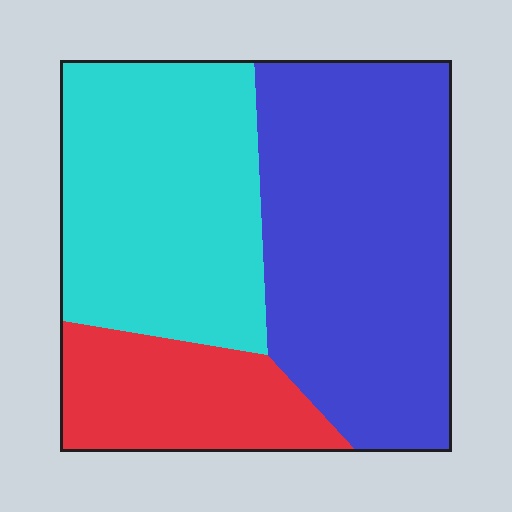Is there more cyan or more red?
Cyan.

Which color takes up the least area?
Red, at roughly 20%.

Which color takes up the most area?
Blue, at roughly 45%.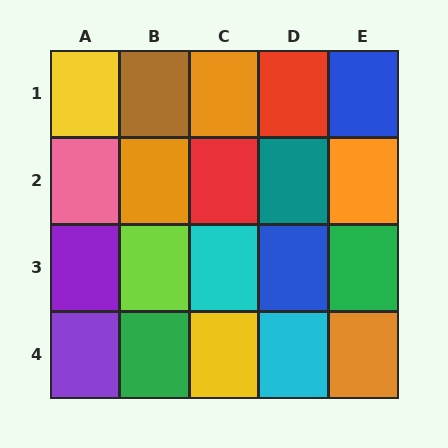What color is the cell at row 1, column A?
Yellow.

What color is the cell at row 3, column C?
Cyan.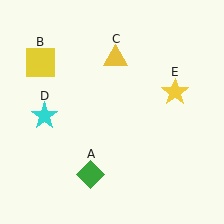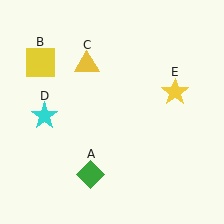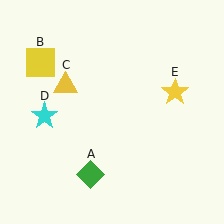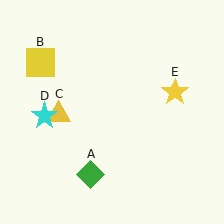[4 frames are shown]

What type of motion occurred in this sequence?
The yellow triangle (object C) rotated counterclockwise around the center of the scene.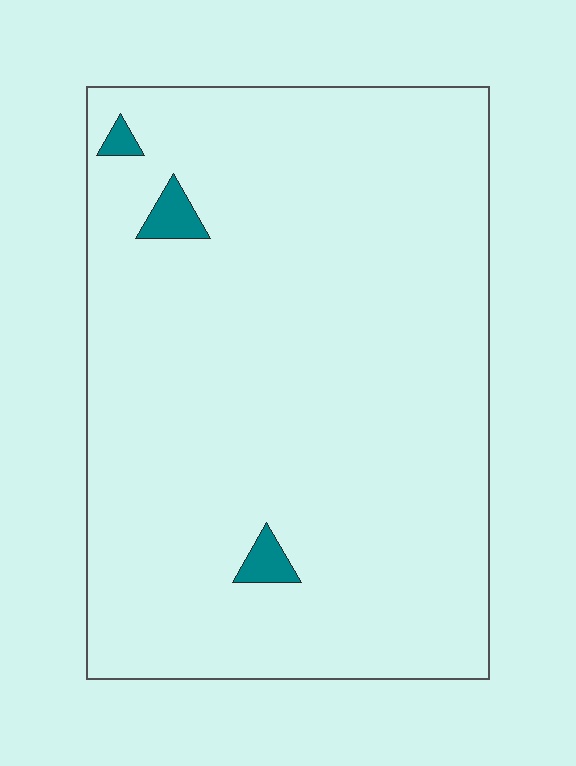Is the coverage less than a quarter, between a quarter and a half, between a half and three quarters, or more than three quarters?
Less than a quarter.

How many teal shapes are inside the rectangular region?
3.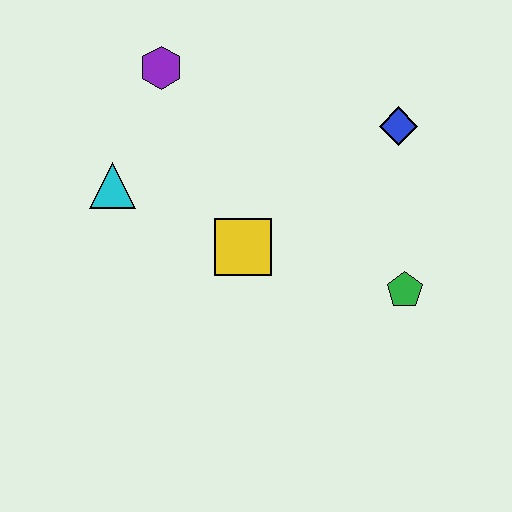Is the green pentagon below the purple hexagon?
Yes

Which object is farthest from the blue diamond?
The cyan triangle is farthest from the blue diamond.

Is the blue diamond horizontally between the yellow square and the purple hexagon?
No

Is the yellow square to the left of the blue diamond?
Yes